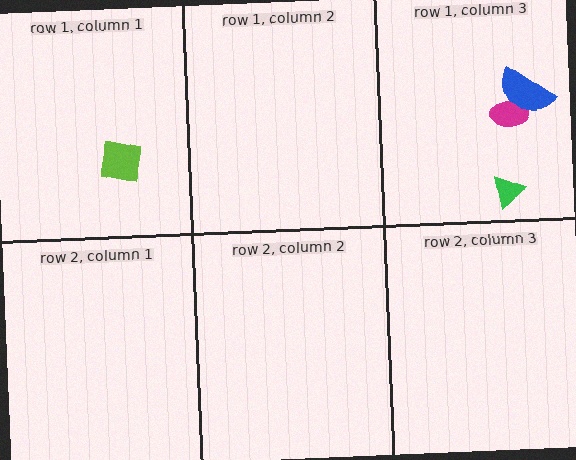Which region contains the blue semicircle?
The row 1, column 3 region.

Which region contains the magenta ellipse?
The row 1, column 3 region.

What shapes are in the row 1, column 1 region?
The lime square.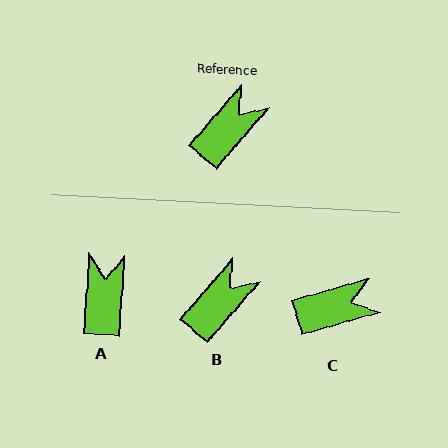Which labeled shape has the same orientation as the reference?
B.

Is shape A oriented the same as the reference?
No, it is off by about 37 degrees.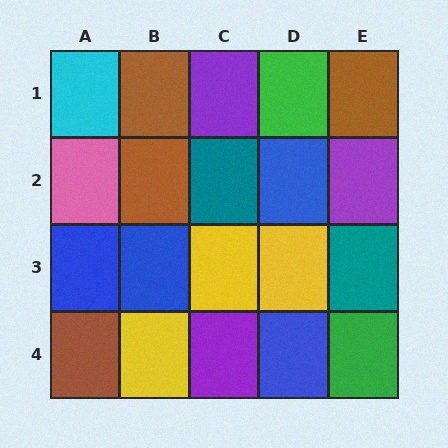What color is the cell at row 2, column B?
Brown.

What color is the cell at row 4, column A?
Brown.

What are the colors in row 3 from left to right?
Blue, blue, yellow, yellow, teal.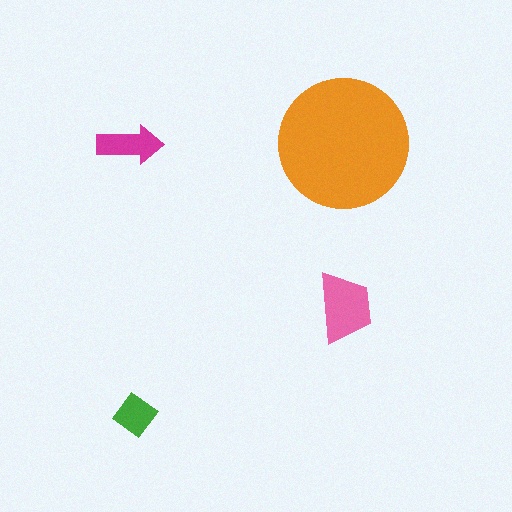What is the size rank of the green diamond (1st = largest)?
4th.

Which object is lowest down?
The green diamond is bottommost.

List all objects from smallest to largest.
The green diamond, the magenta arrow, the pink trapezoid, the orange circle.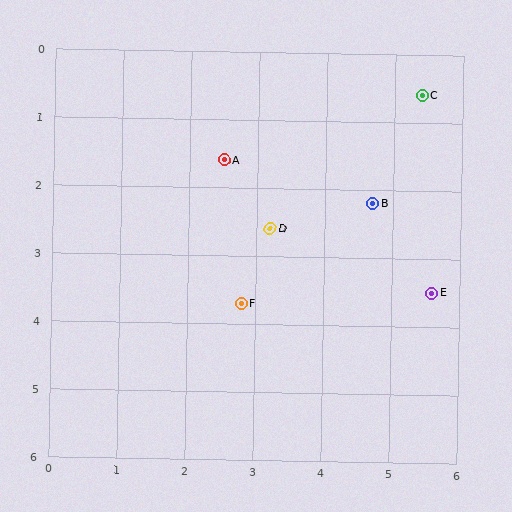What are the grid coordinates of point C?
Point C is at approximately (5.4, 0.6).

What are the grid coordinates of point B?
Point B is at approximately (4.7, 2.2).